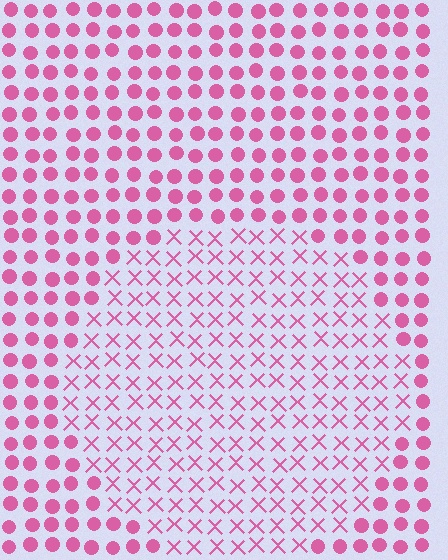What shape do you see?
I see a circle.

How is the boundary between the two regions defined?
The boundary is defined by a change in element shape: X marks inside vs. circles outside. All elements share the same color and spacing.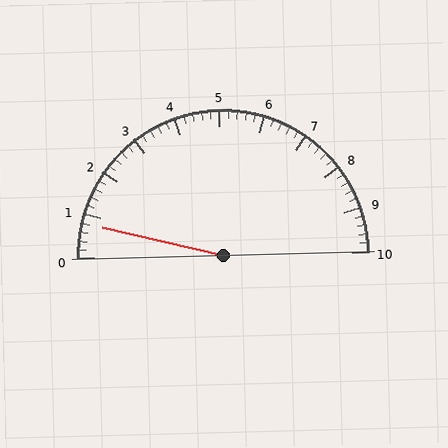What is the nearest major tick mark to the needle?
The nearest major tick mark is 1.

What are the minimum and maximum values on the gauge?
The gauge ranges from 0 to 10.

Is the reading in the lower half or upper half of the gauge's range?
The reading is in the lower half of the range (0 to 10).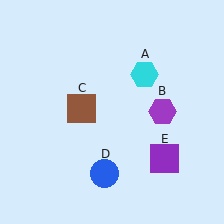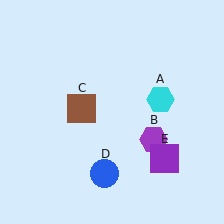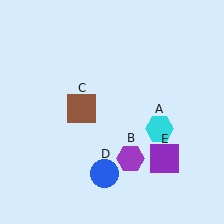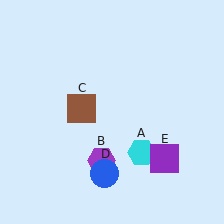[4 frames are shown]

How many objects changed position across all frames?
2 objects changed position: cyan hexagon (object A), purple hexagon (object B).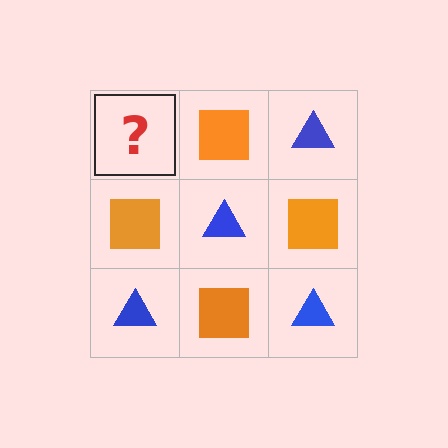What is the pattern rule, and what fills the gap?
The rule is that it alternates blue triangle and orange square in a checkerboard pattern. The gap should be filled with a blue triangle.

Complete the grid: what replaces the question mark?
The question mark should be replaced with a blue triangle.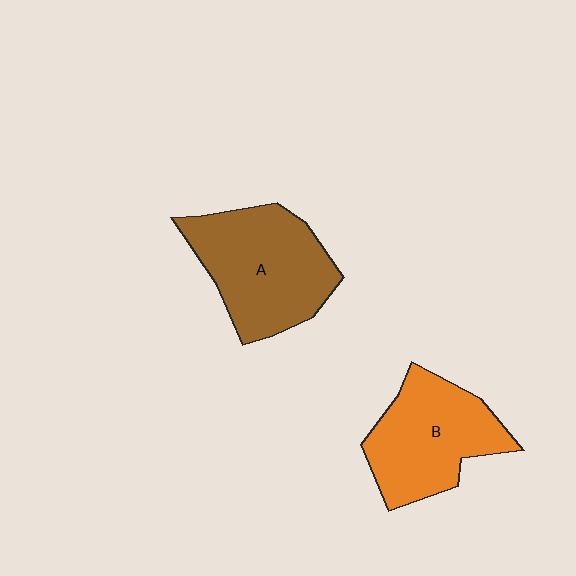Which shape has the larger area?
Shape A (brown).